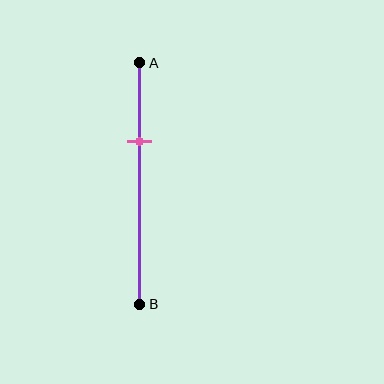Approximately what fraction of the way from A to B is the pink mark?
The pink mark is approximately 35% of the way from A to B.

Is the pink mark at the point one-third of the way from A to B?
Yes, the mark is approximately at the one-third point.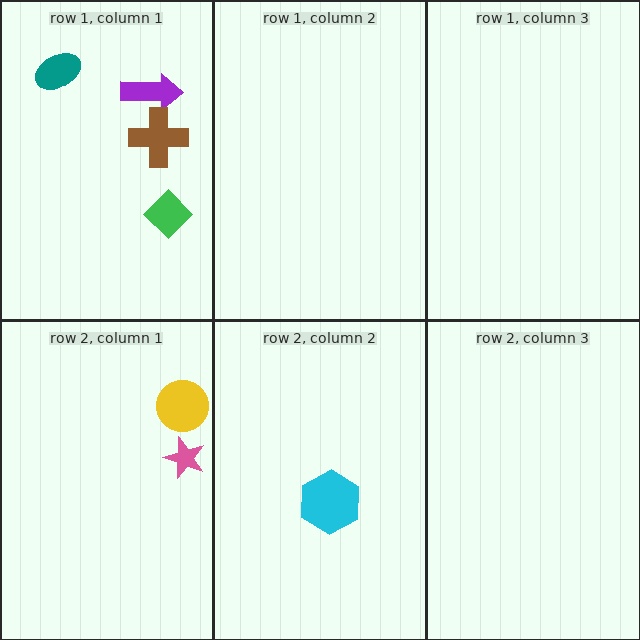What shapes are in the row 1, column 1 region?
The green diamond, the purple arrow, the brown cross, the teal ellipse.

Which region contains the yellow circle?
The row 2, column 1 region.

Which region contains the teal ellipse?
The row 1, column 1 region.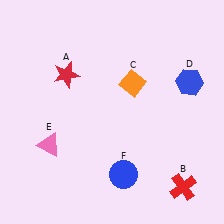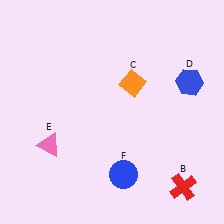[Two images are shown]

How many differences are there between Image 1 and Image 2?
There is 1 difference between the two images.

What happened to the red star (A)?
The red star (A) was removed in Image 2. It was in the top-left area of Image 1.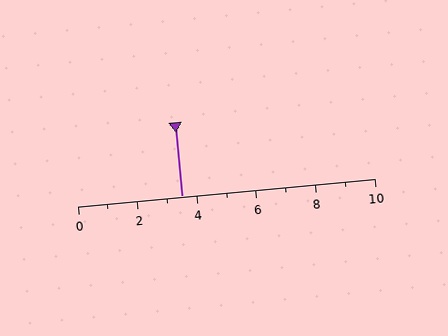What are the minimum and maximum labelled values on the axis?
The axis runs from 0 to 10.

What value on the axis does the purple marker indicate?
The marker indicates approximately 3.5.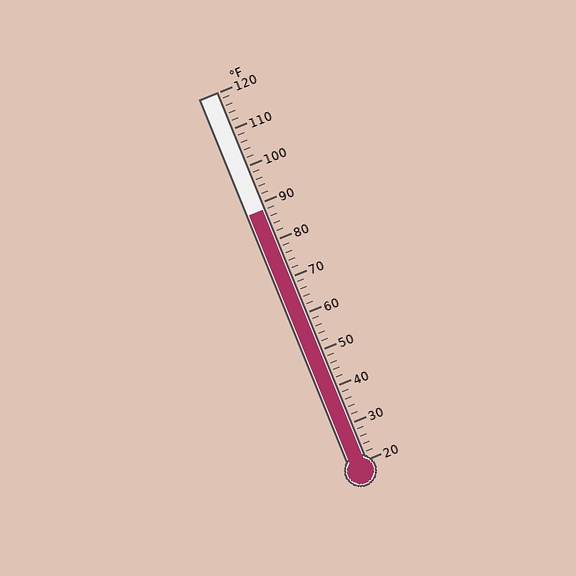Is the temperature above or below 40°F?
The temperature is above 40°F.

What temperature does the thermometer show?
The thermometer shows approximately 88°F.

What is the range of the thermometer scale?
The thermometer scale ranges from 20°F to 120°F.